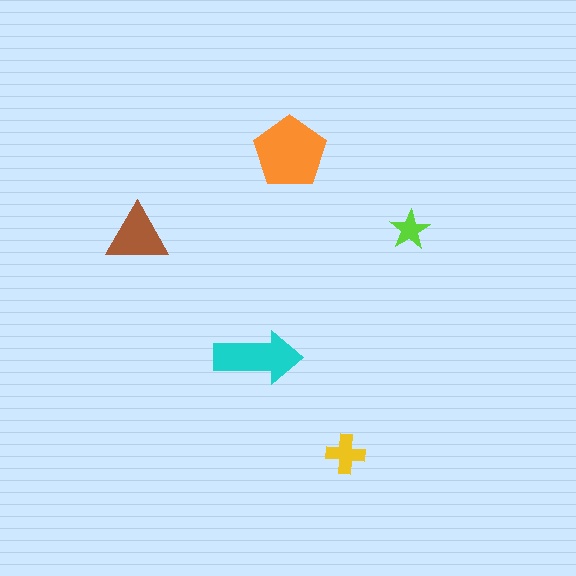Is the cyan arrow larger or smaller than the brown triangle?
Larger.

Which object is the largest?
The orange pentagon.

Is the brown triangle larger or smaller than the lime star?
Larger.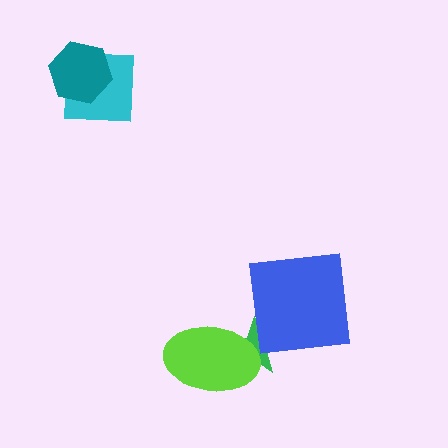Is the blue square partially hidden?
No, no other shape covers it.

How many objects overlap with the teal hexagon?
1 object overlaps with the teal hexagon.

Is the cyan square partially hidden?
Yes, it is partially covered by another shape.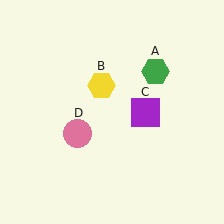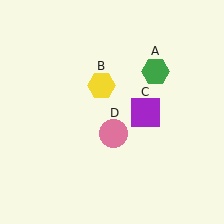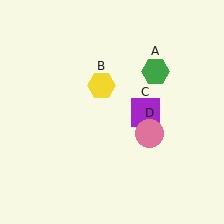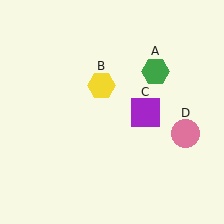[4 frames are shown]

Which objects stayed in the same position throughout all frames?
Green hexagon (object A) and yellow hexagon (object B) and purple square (object C) remained stationary.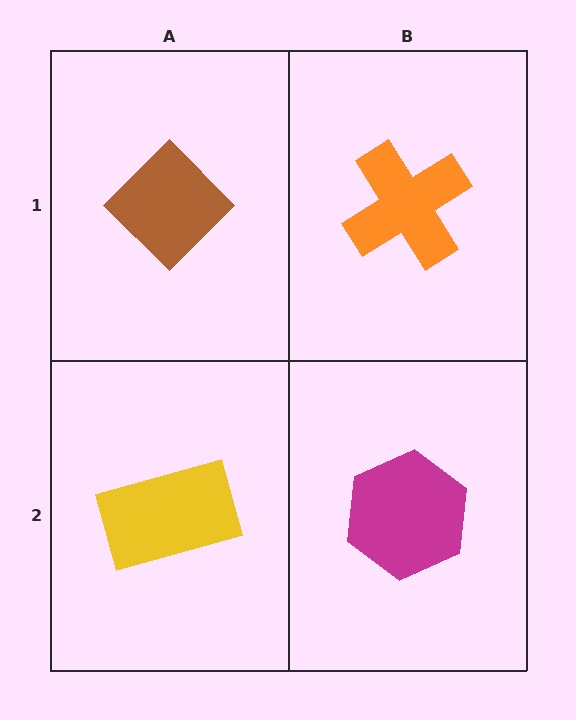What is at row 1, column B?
An orange cross.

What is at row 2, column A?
A yellow rectangle.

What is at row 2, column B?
A magenta hexagon.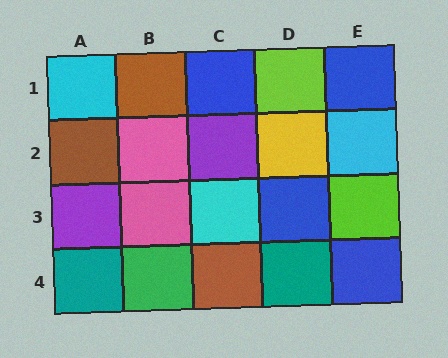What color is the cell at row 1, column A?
Cyan.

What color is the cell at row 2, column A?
Brown.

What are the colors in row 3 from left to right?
Purple, pink, cyan, blue, lime.